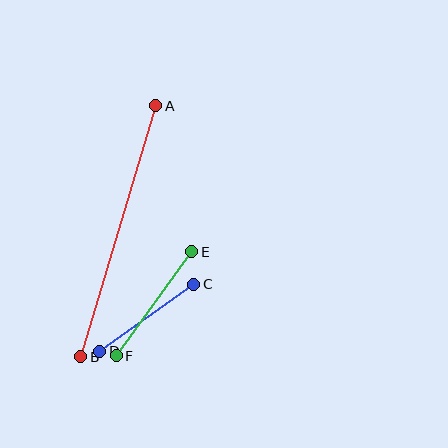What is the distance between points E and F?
The distance is approximately 129 pixels.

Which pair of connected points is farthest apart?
Points A and B are farthest apart.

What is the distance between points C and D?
The distance is approximately 115 pixels.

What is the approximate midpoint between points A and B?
The midpoint is at approximately (118, 231) pixels.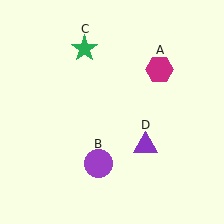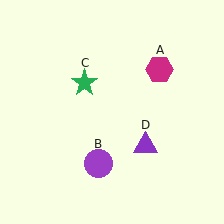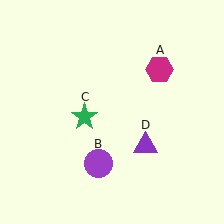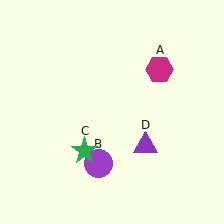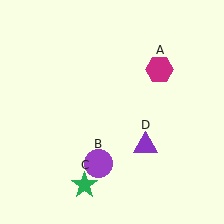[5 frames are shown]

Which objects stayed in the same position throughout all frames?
Magenta hexagon (object A) and purple circle (object B) and purple triangle (object D) remained stationary.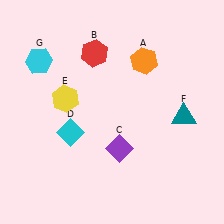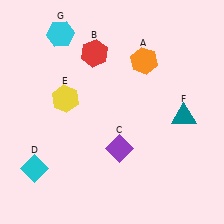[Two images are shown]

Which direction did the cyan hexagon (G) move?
The cyan hexagon (G) moved up.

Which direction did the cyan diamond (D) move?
The cyan diamond (D) moved left.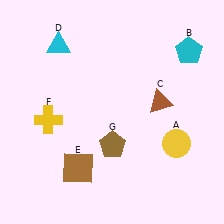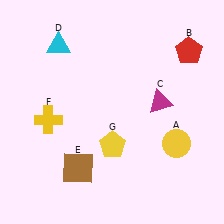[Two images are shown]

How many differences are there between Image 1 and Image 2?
There are 3 differences between the two images.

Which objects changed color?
B changed from cyan to red. C changed from brown to magenta. G changed from brown to yellow.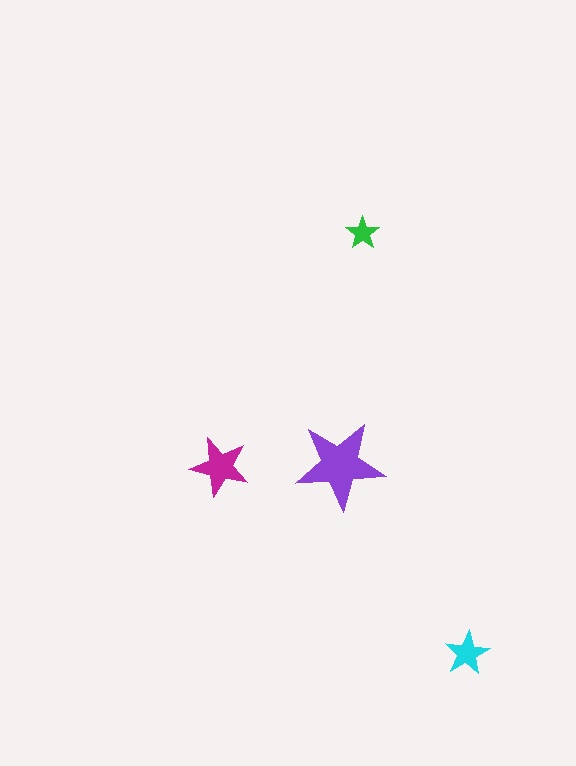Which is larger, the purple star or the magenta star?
The purple one.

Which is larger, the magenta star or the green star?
The magenta one.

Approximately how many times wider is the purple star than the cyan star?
About 2 times wider.